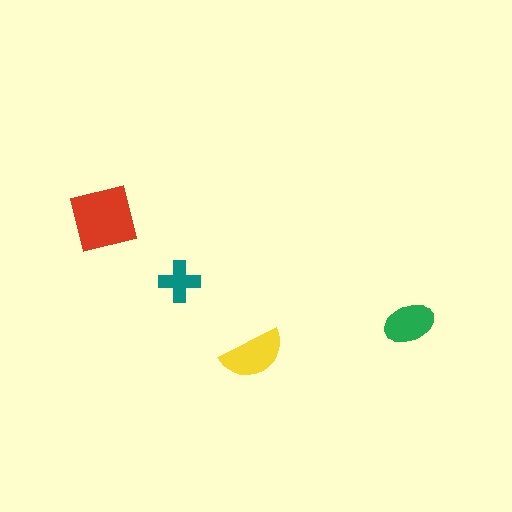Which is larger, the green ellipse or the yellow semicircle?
The yellow semicircle.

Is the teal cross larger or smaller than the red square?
Smaller.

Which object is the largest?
The red square.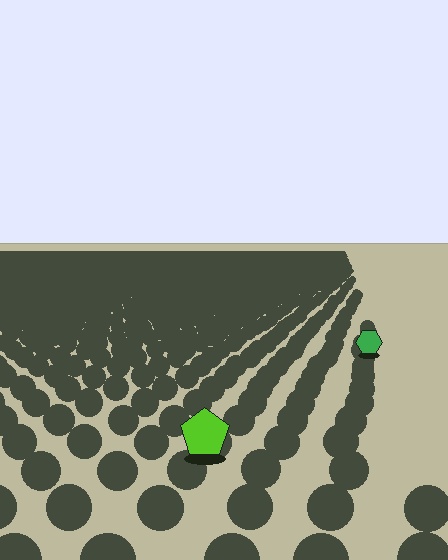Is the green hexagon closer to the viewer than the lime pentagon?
No. The lime pentagon is closer — you can tell from the texture gradient: the ground texture is coarser near it.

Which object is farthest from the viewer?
The green hexagon is farthest from the viewer. It appears smaller and the ground texture around it is denser.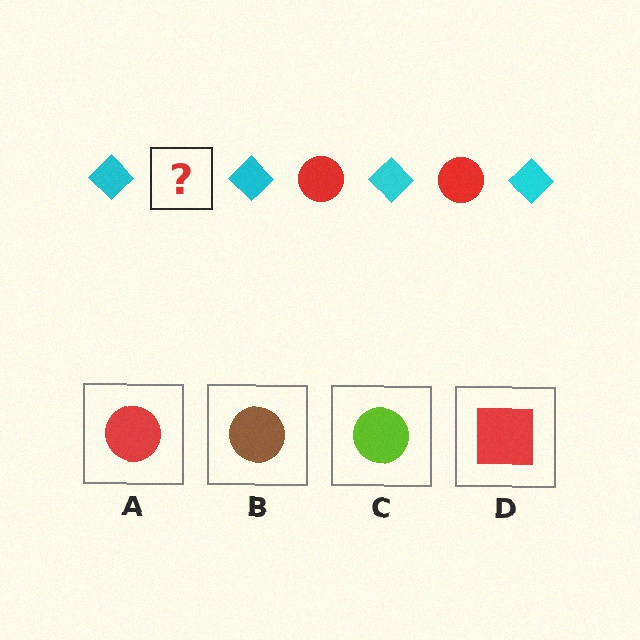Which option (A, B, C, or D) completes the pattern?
A.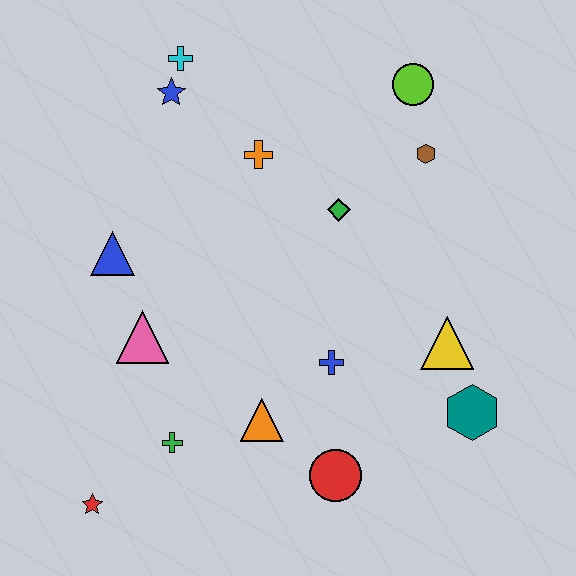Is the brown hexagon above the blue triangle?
Yes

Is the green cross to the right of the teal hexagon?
No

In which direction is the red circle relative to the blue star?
The red circle is below the blue star.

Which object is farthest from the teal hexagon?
The cyan cross is farthest from the teal hexagon.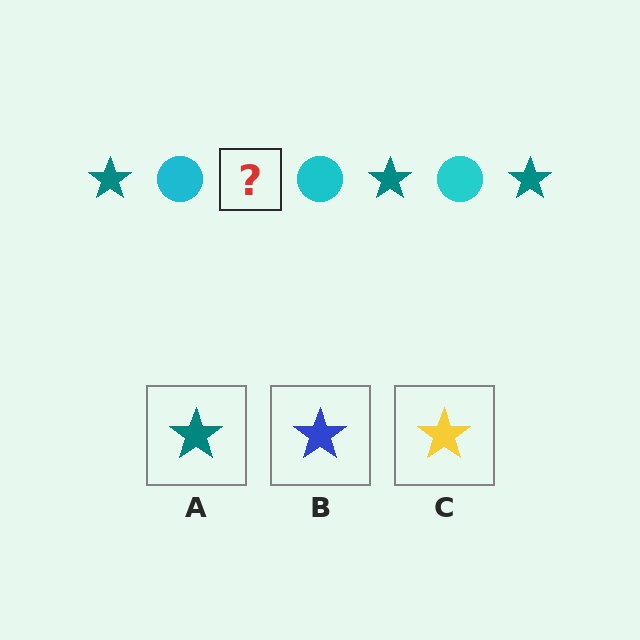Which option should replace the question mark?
Option A.